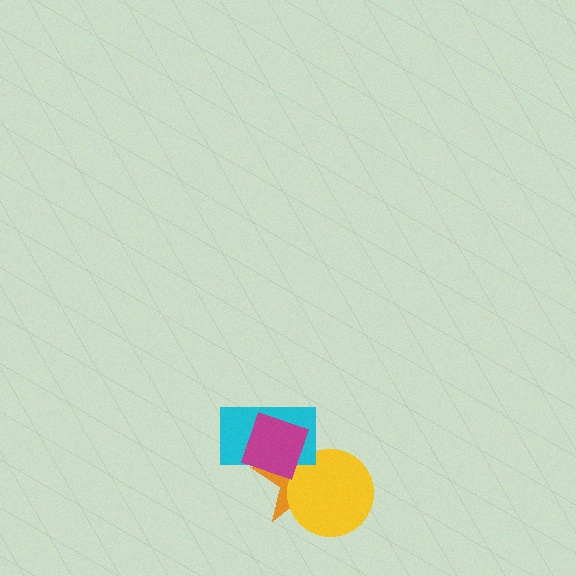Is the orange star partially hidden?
Yes, it is partially covered by another shape.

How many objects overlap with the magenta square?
2 objects overlap with the magenta square.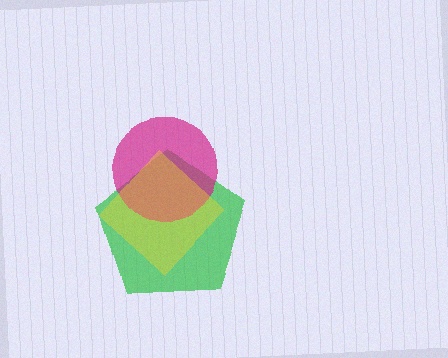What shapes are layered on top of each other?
The layered shapes are: a green pentagon, a magenta circle, a yellow diamond.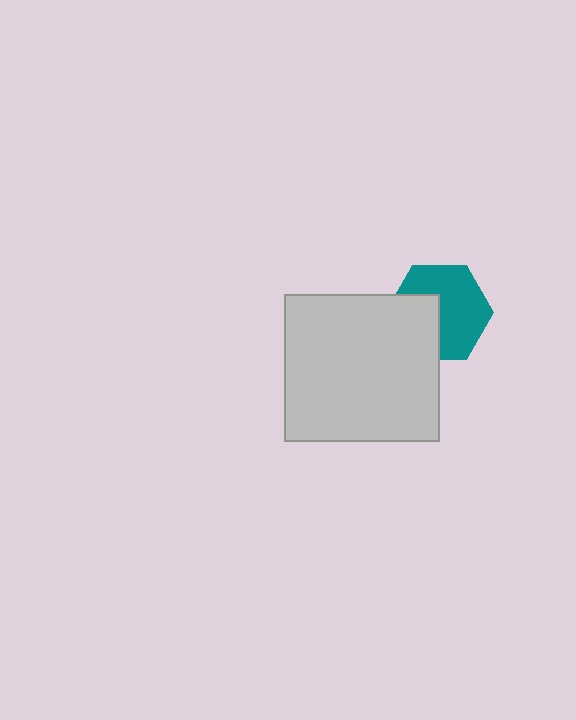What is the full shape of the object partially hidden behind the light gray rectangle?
The partially hidden object is a teal hexagon.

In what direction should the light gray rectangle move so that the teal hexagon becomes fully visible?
The light gray rectangle should move toward the lower-left. That is the shortest direction to clear the overlap and leave the teal hexagon fully visible.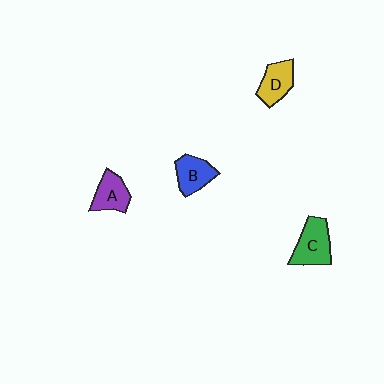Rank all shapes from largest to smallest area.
From largest to smallest: C (green), B (blue), D (yellow), A (purple).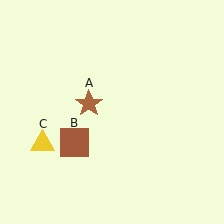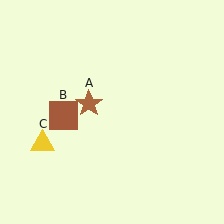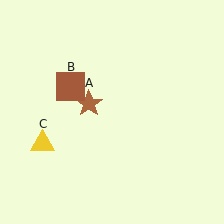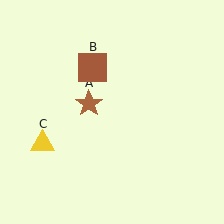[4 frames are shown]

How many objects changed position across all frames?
1 object changed position: brown square (object B).